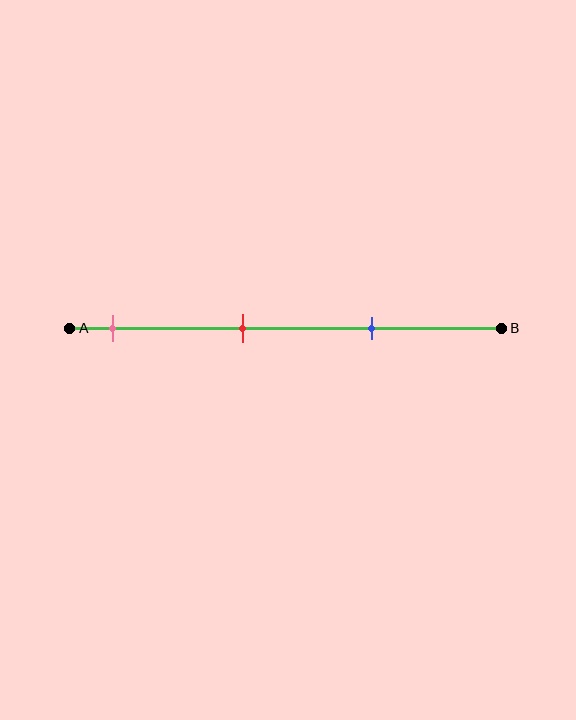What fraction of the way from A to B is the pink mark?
The pink mark is approximately 10% (0.1) of the way from A to B.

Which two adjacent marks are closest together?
The red and blue marks are the closest adjacent pair.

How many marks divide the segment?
There are 3 marks dividing the segment.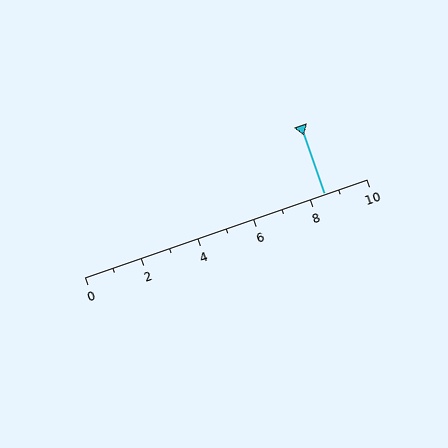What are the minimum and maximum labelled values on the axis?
The axis runs from 0 to 10.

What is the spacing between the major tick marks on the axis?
The major ticks are spaced 2 apart.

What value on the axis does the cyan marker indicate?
The marker indicates approximately 8.5.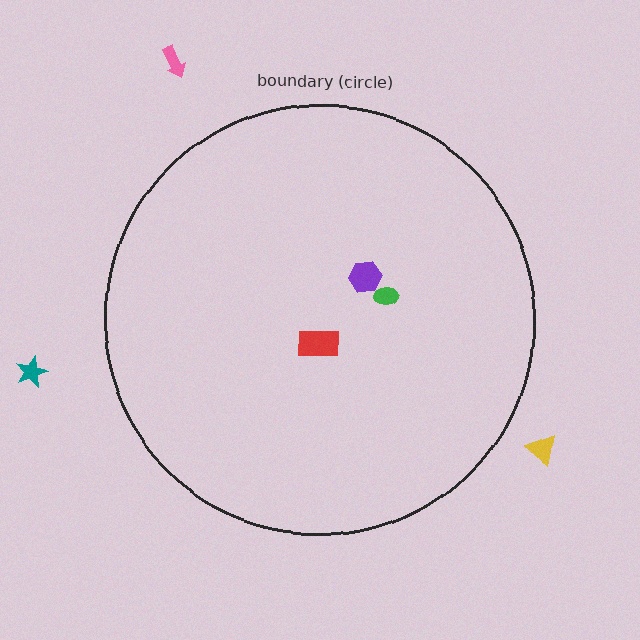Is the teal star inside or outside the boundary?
Outside.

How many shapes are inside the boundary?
3 inside, 3 outside.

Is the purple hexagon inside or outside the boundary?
Inside.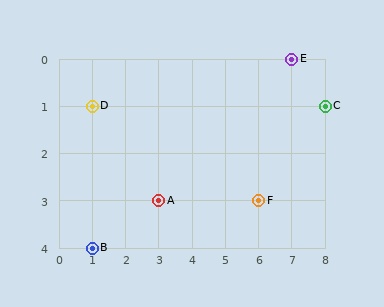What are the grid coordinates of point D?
Point D is at grid coordinates (1, 1).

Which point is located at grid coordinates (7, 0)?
Point E is at (7, 0).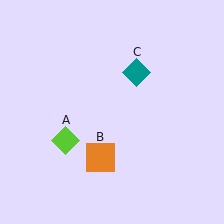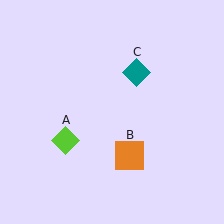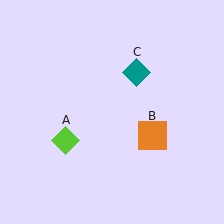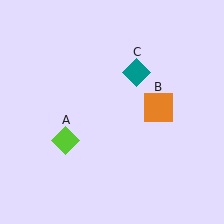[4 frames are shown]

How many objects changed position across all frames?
1 object changed position: orange square (object B).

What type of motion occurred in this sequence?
The orange square (object B) rotated counterclockwise around the center of the scene.